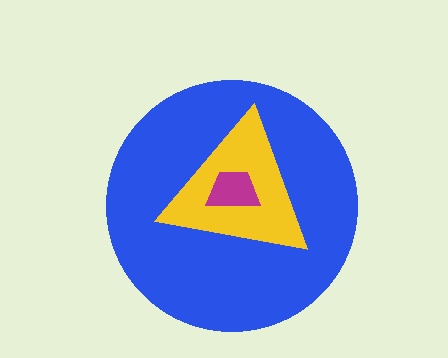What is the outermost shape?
The blue circle.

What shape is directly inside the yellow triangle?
The magenta trapezoid.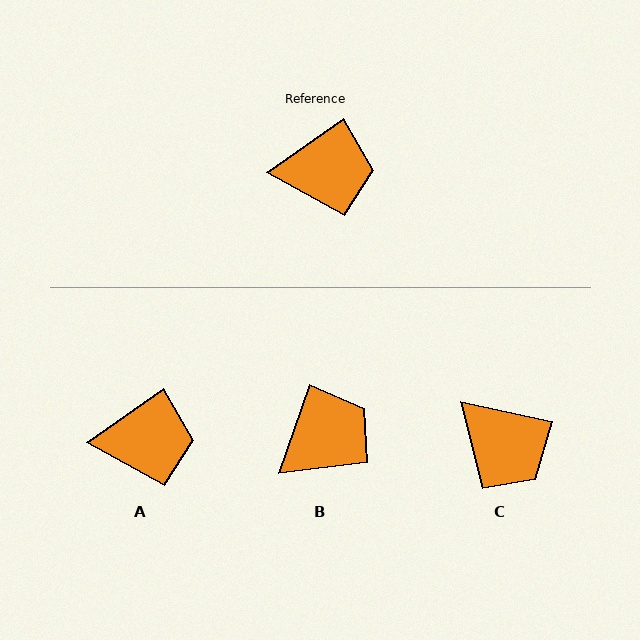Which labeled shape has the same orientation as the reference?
A.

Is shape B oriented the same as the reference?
No, it is off by about 36 degrees.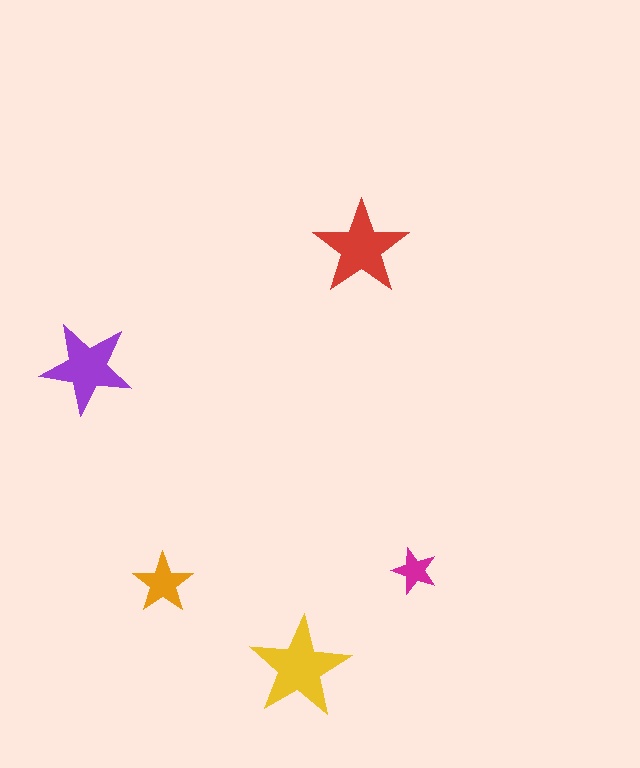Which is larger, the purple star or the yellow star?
The yellow one.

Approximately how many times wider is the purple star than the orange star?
About 1.5 times wider.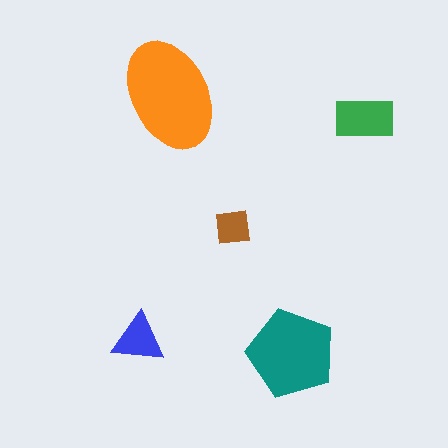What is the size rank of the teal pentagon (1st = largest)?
2nd.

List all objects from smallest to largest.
The brown square, the blue triangle, the green rectangle, the teal pentagon, the orange ellipse.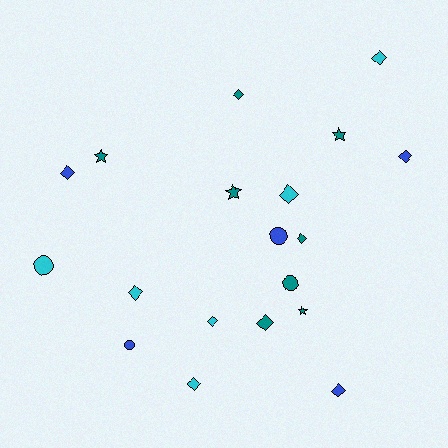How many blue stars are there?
There are no blue stars.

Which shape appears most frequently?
Diamond, with 11 objects.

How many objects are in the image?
There are 19 objects.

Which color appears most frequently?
Teal, with 8 objects.